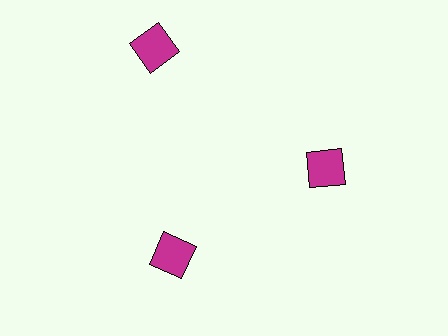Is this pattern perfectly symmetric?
No. The 3 magenta squares are arranged in a ring, but one element near the 11 o'clock position is pushed outward from the center, breaking the 3-fold rotational symmetry.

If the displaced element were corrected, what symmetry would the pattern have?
It would have 3-fold rotational symmetry — the pattern would map onto itself every 120 degrees.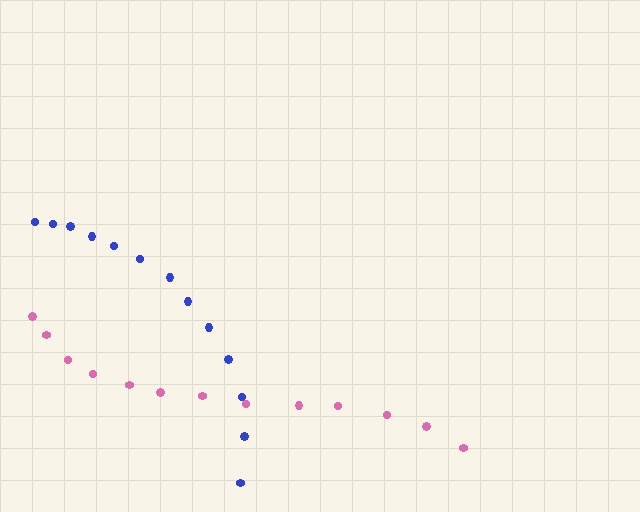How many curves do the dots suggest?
There are 2 distinct paths.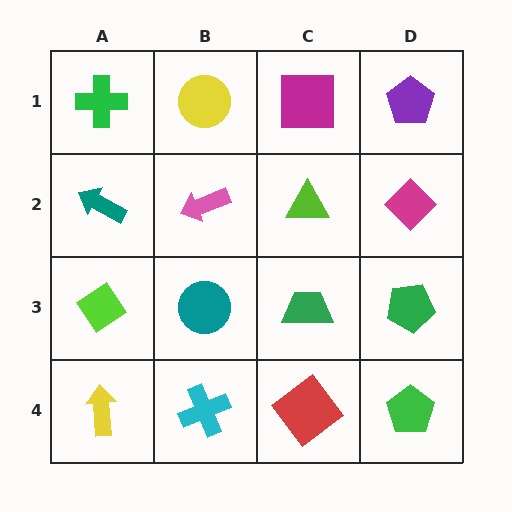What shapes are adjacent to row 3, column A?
A teal arrow (row 2, column A), a yellow arrow (row 4, column A), a teal circle (row 3, column B).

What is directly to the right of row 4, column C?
A green pentagon.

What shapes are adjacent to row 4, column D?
A green pentagon (row 3, column D), a red diamond (row 4, column C).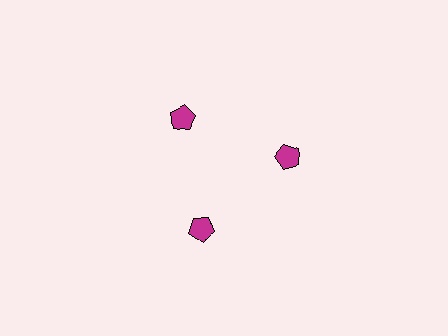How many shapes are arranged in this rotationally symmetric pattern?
There are 3 shapes, arranged in 3 groups of 1.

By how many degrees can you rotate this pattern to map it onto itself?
The pattern maps onto itself every 120 degrees of rotation.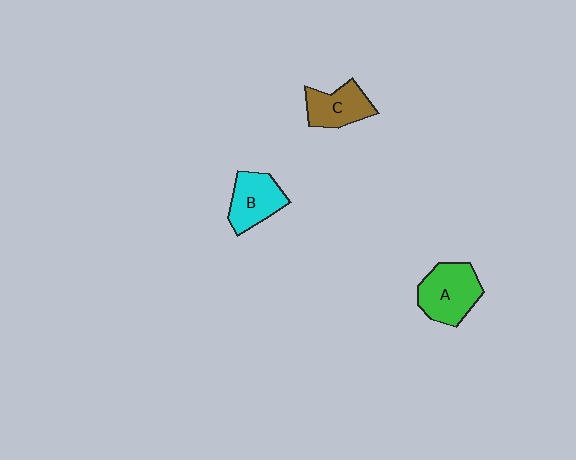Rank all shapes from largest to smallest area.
From largest to smallest: A (green), B (cyan), C (brown).